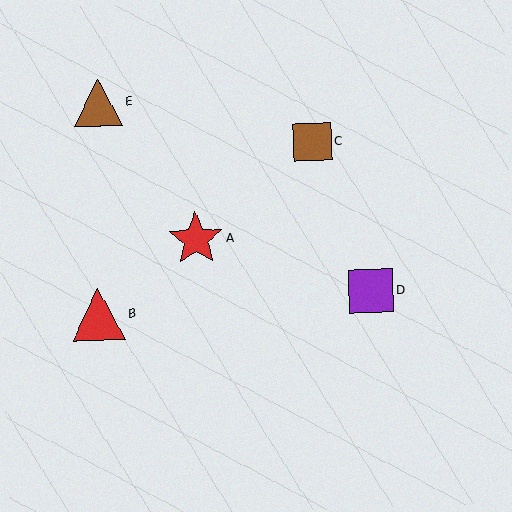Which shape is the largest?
The red star (labeled A) is the largest.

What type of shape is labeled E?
Shape E is a brown triangle.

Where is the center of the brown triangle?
The center of the brown triangle is at (98, 103).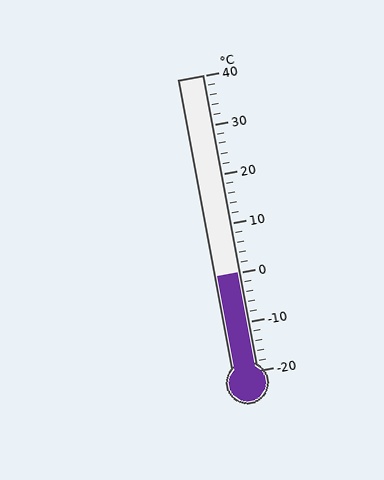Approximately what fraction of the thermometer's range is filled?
The thermometer is filled to approximately 35% of its range.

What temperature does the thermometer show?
The thermometer shows approximately 0°C.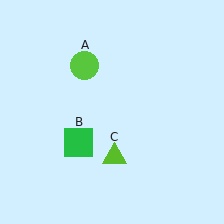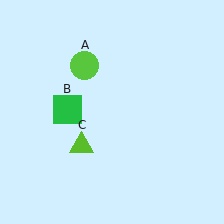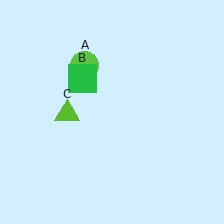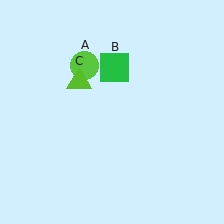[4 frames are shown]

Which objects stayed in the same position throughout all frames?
Lime circle (object A) remained stationary.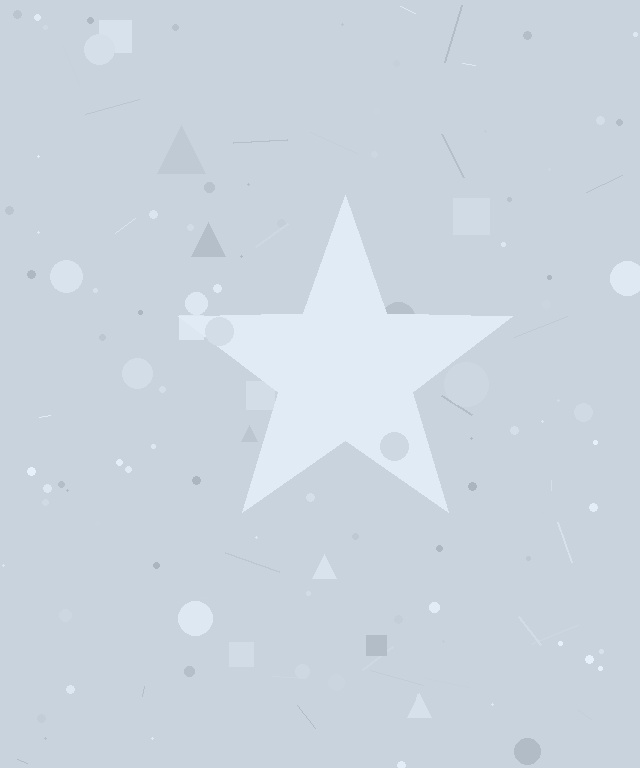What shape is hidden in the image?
A star is hidden in the image.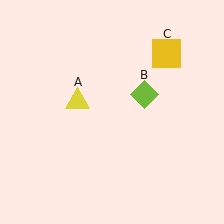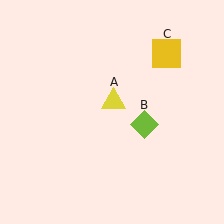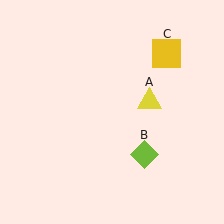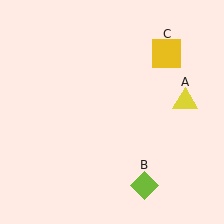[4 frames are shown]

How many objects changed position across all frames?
2 objects changed position: yellow triangle (object A), lime diamond (object B).